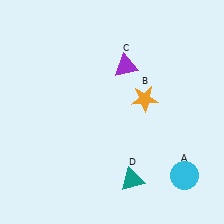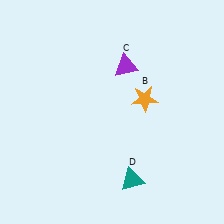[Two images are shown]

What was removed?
The cyan circle (A) was removed in Image 2.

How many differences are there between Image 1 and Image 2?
There is 1 difference between the two images.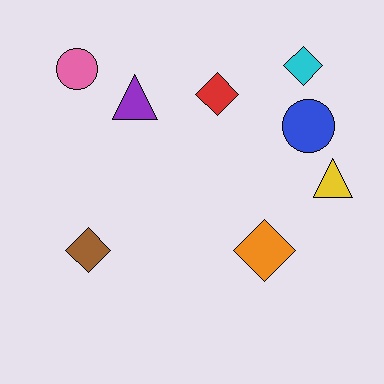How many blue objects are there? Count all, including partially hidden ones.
There is 1 blue object.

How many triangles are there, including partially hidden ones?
There are 2 triangles.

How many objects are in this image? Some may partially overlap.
There are 8 objects.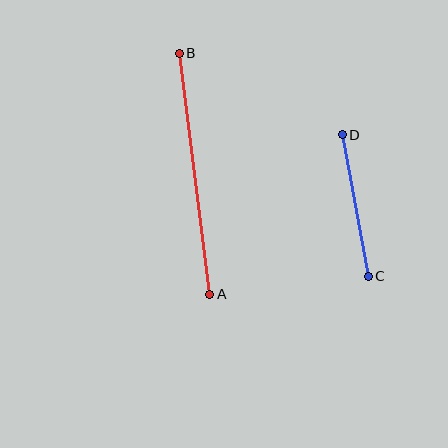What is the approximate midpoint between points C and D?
The midpoint is at approximately (355, 205) pixels.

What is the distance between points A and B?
The distance is approximately 243 pixels.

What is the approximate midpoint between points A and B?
The midpoint is at approximately (194, 174) pixels.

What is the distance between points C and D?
The distance is approximately 143 pixels.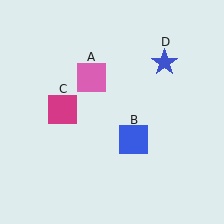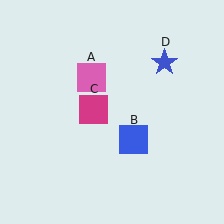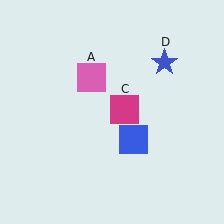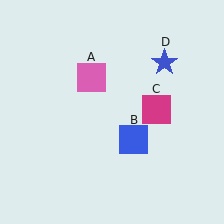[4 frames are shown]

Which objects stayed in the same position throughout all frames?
Pink square (object A) and blue square (object B) and blue star (object D) remained stationary.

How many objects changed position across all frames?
1 object changed position: magenta square (object C).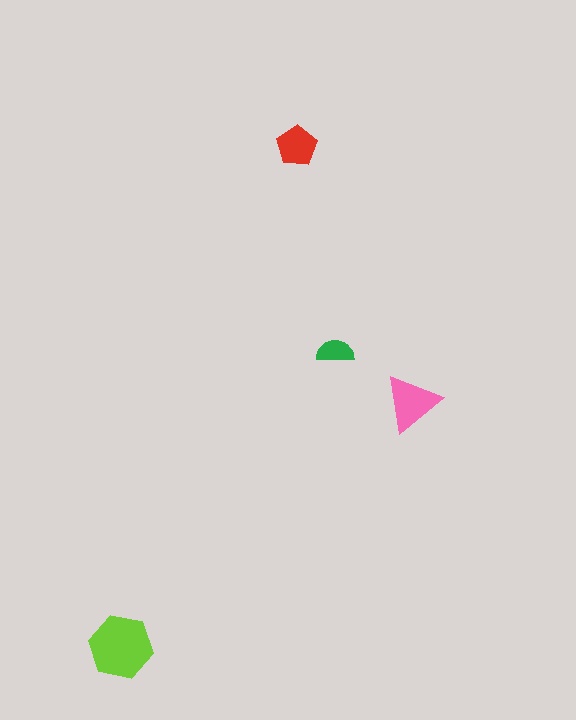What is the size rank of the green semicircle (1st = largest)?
4th.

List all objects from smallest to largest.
The green semicircle, the red pentagon, the pink triangle, the lime hexagon.